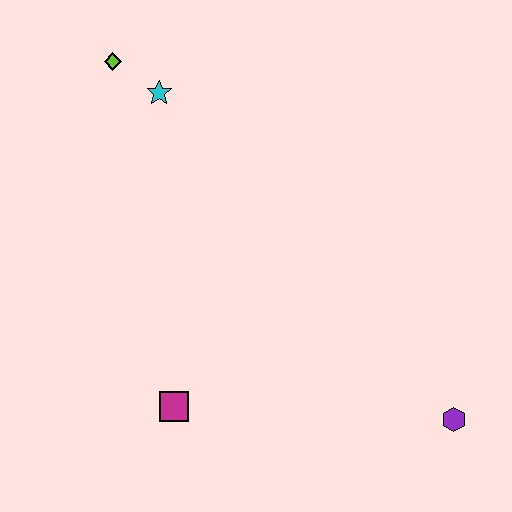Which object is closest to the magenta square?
The purple hexagon is closest to the magenta square.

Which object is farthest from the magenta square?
The lime diamond is farthest from the magenta square.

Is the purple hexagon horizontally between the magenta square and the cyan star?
No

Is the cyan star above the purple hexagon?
Yes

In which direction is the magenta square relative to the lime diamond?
The magenta square is below the lime diamond.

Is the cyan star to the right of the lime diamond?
Yes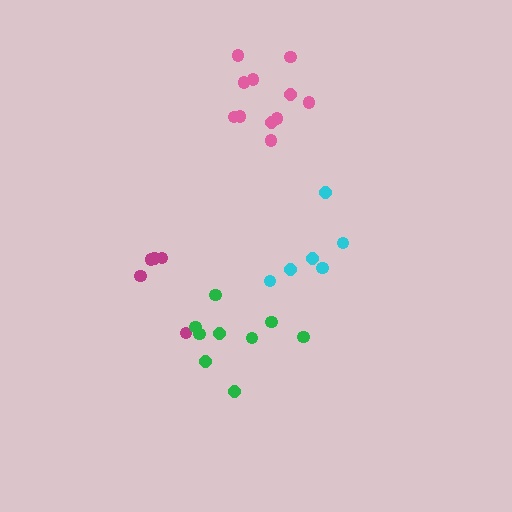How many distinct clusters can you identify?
There are 4 distinct clusters.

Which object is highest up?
The pink cluster is topmost.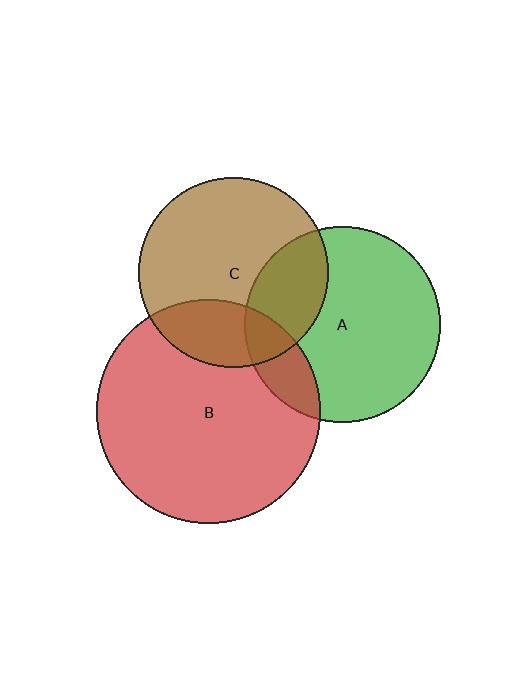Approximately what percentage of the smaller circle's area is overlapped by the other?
Approximately 25%.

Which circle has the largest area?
Circle B (red).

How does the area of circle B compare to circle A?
Approximately 1.3 times.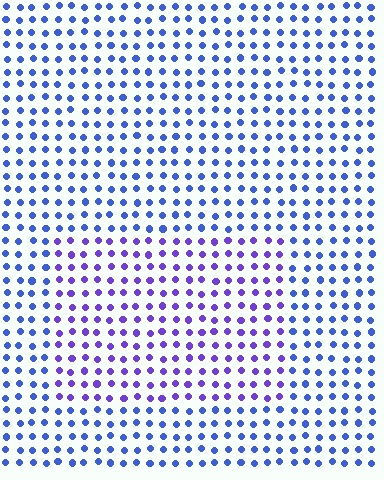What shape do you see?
I see a rectangle.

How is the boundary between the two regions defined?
The boundary is defined purely by a slight shift in hue (about 34 degrees). Spacing, size, and orientation are identical on both sides.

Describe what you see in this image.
The image is filled with small blue elements in a uniform arrangement. A rectangle-shaped region is visible where the elements are tinted to a slightly different hue, forming a subtle color boundary.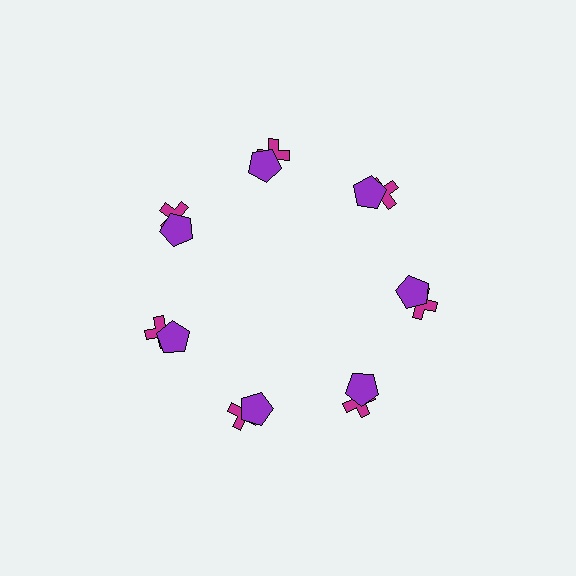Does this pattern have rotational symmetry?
Yes, this pattern has 7-fold rotational symmetry. It looks the same after rotating 51 degrees around the center.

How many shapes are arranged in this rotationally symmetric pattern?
There are 14 shapes, arranged in 7 groups of 2.